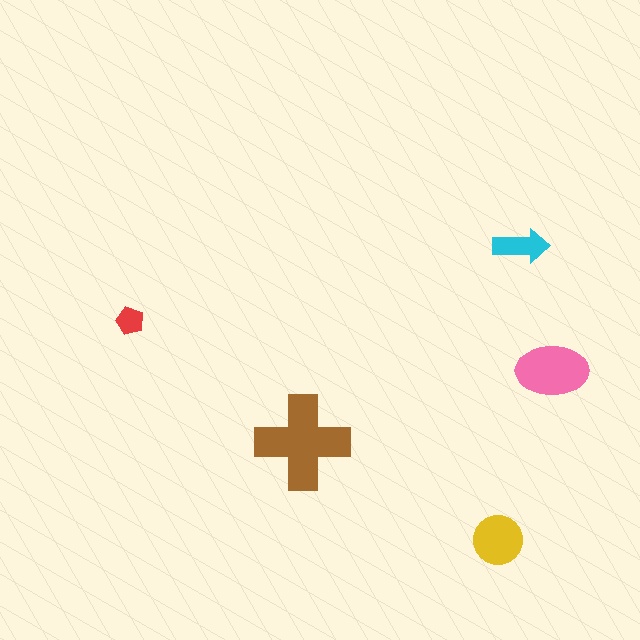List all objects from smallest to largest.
The red pentagon, the cyan arrow, the yellow circle, the pink ellipse, the brown cross.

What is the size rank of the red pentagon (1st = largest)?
5th.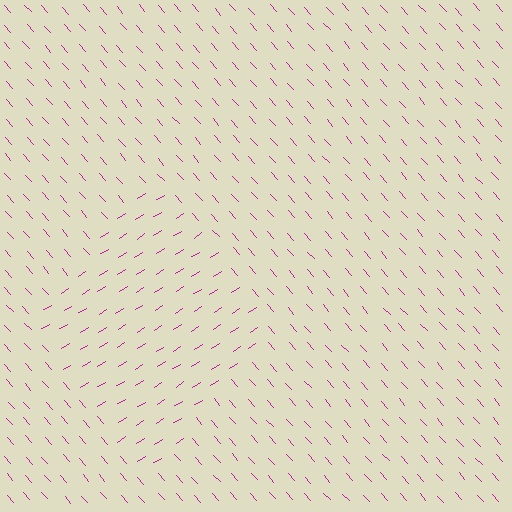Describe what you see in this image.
The image is filled with small magenta line segments. A diamond region in the image has lines oriented differently from the surrounding lines, creating a visible texture boundary.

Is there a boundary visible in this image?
Yes, there is a texture boundary formed by a change in line orientation.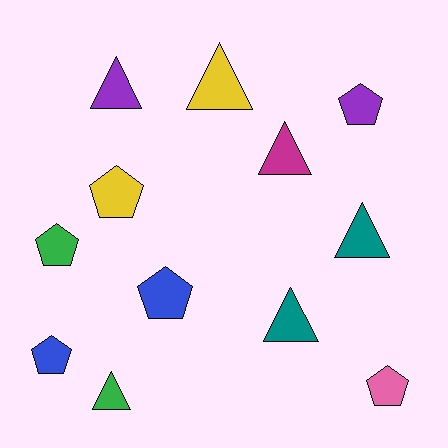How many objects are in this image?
There are 12 objects.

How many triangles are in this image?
There are 6 triangles.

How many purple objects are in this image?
There are 2 purple objects.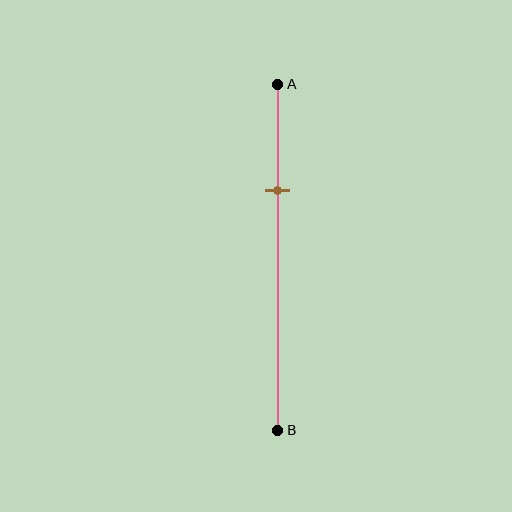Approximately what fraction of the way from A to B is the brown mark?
The brown mark is approximately 30% of the way from A to B.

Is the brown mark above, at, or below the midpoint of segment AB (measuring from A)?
The brown mark is above the midpoint of segment AB.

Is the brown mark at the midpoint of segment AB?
No, the mark is at about 30% from A, not at the 50% midpoint.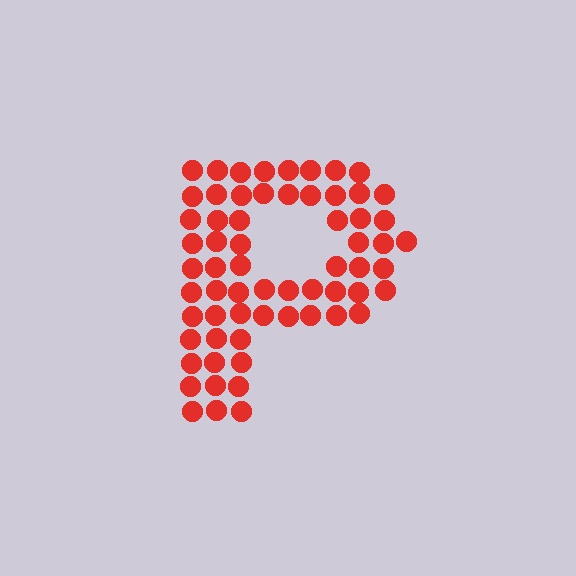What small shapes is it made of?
It is made of small circles.